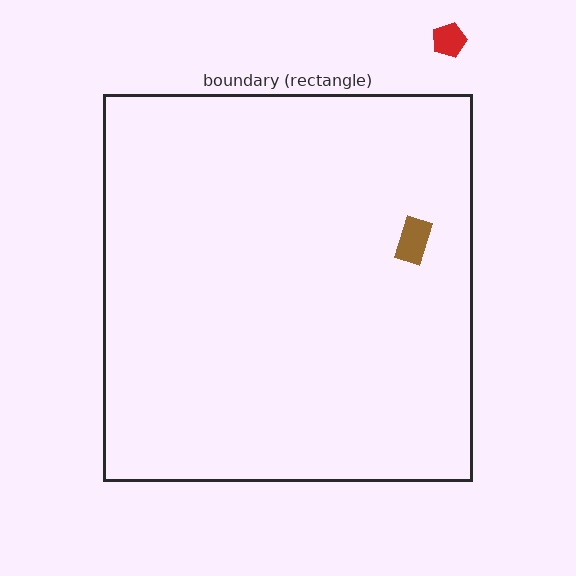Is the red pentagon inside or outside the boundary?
Outside.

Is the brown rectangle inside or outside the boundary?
Inside.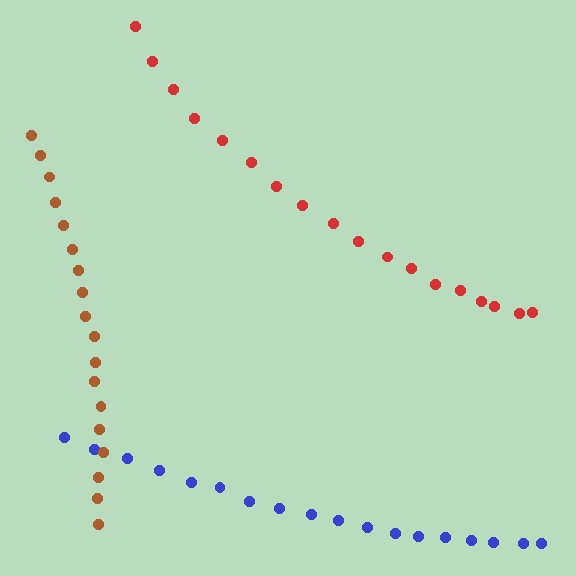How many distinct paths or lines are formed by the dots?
There are 3 distinct paths.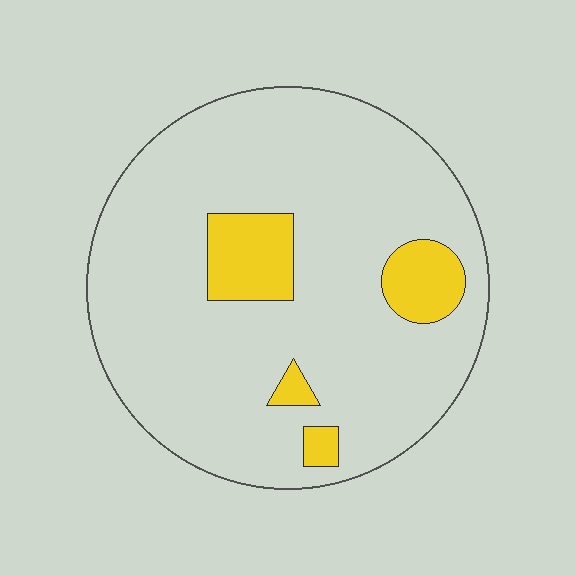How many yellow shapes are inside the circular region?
4.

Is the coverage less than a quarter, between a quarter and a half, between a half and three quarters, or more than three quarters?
Less than a quarter.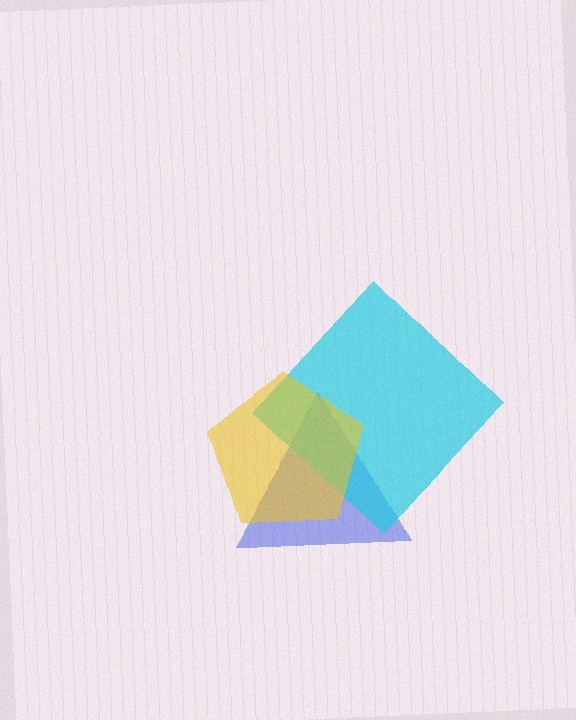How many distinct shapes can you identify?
There are 3 distinct shapes: a blue triangle, a cyan diamond, a yellow pentagon.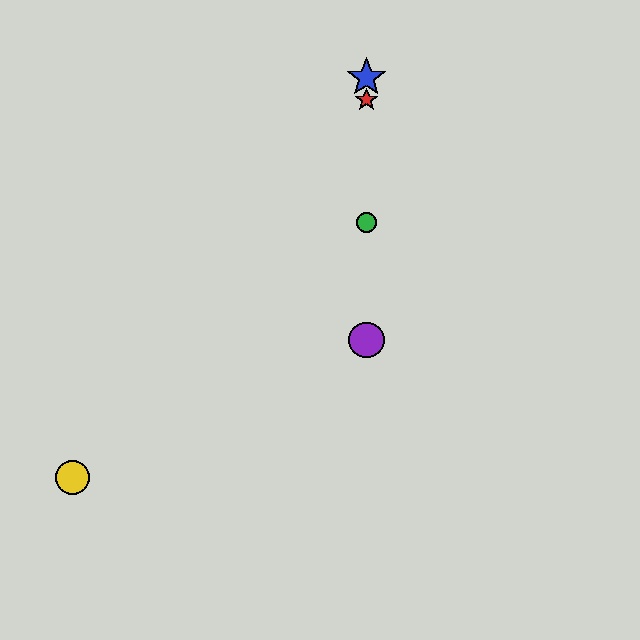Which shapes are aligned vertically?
The red star, the blue star, the green circle, the purple circle are aligned vertically.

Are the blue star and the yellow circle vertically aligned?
No, the blue star is at x≈366 and the yellow circle is at x≈72.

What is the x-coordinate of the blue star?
The blue star is at x≈366.